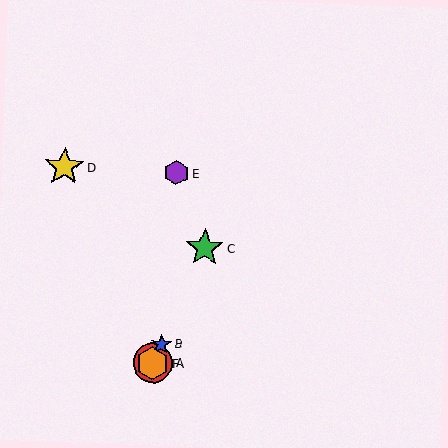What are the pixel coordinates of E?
Object E is at (176, 173).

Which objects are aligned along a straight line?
Objects A, B, C, F are aligned along a straight line.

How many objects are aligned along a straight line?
4 objects (A, B, C, F) are aligned along a straight line.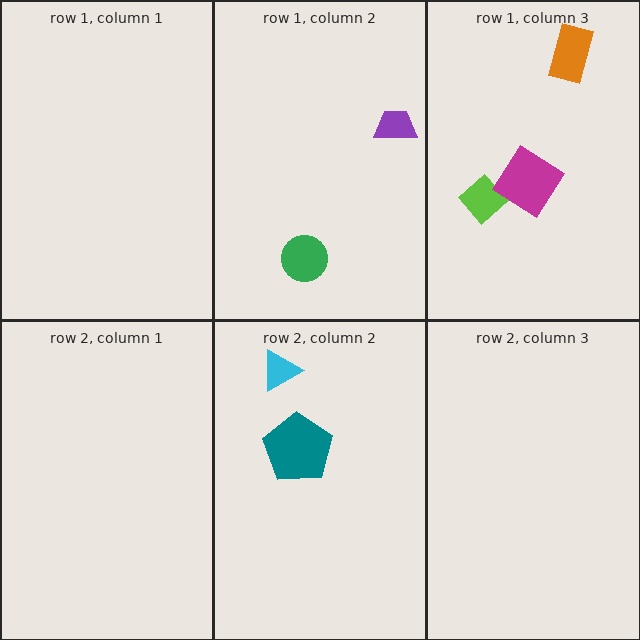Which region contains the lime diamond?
The row 1, column 3 region.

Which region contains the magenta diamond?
The row 1, column 3 region.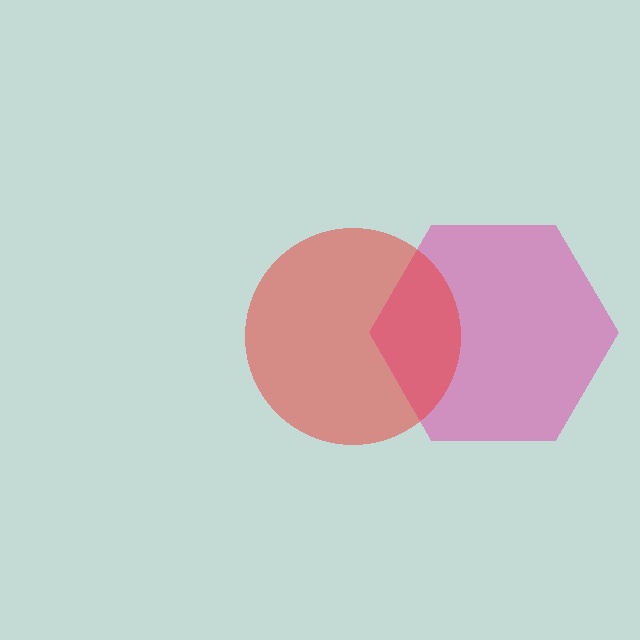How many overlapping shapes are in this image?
There are 2 overlapping shapes in the image.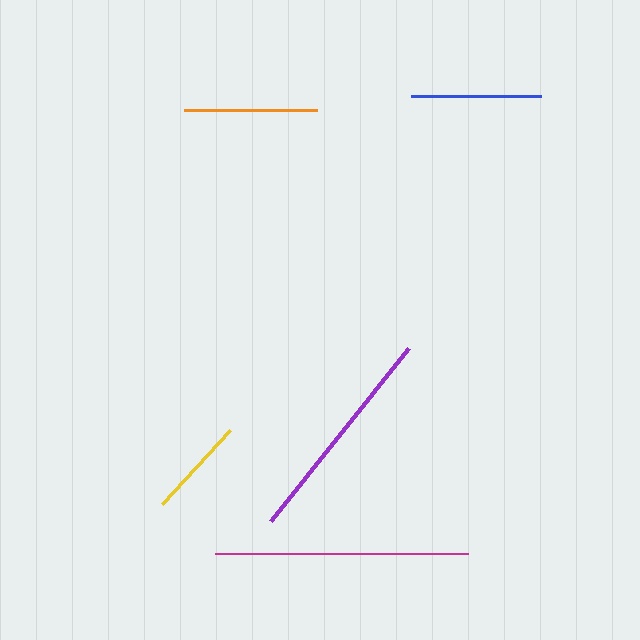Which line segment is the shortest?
The yellow line is the shortest at approximately 101 pixels.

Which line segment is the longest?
The magenta line is the longest at approximately 253 pixels.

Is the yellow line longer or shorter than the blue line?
The blue line is longer than the yellow line.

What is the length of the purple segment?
The purple segment is approximately 222 pixels long.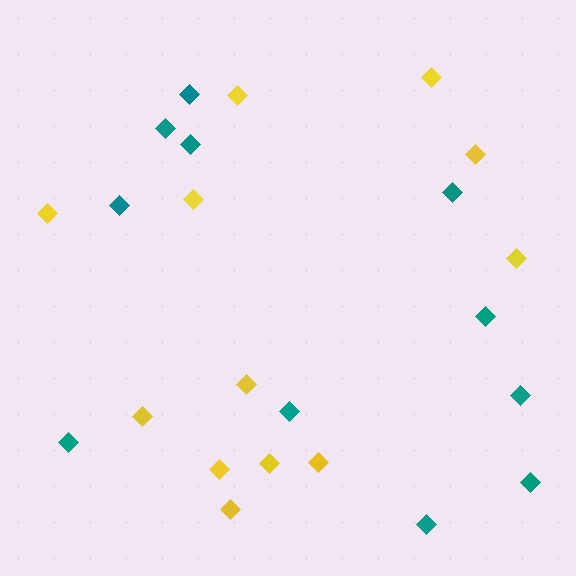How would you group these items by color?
There are 2 groups: one group of yellow diamonds (12) and one group of teal diamonds (11).